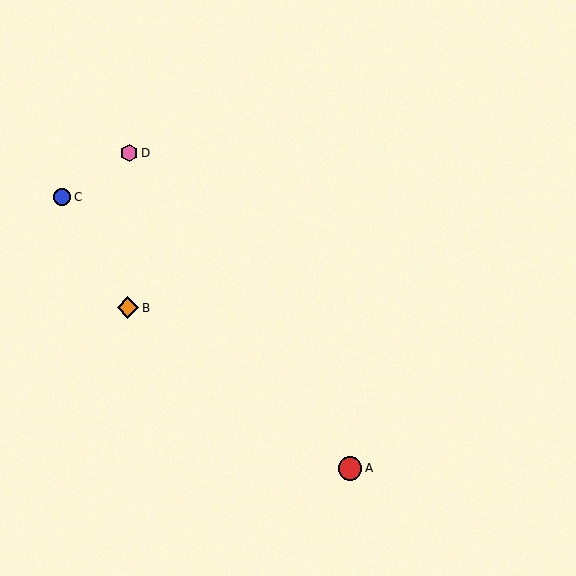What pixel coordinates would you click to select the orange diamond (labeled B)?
Click at (128, 308) to select the orange diamond B.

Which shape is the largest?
The red circle (labeled A) is the largest.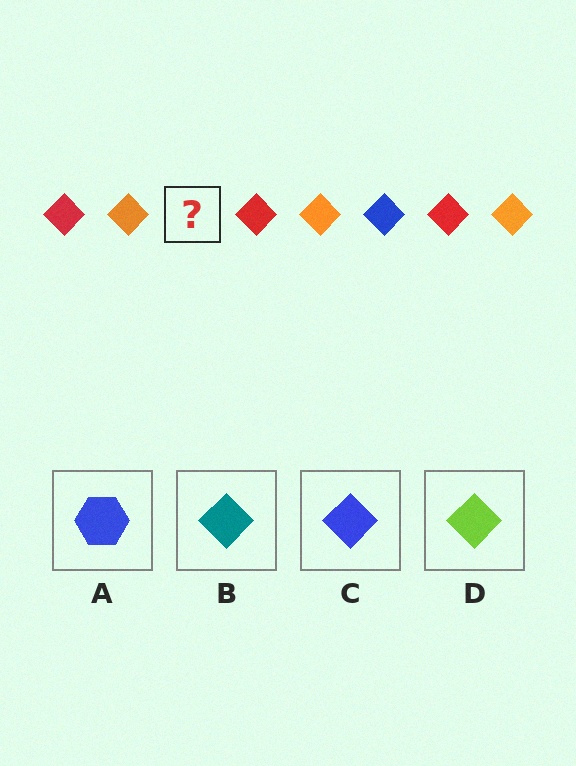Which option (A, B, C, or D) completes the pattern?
C.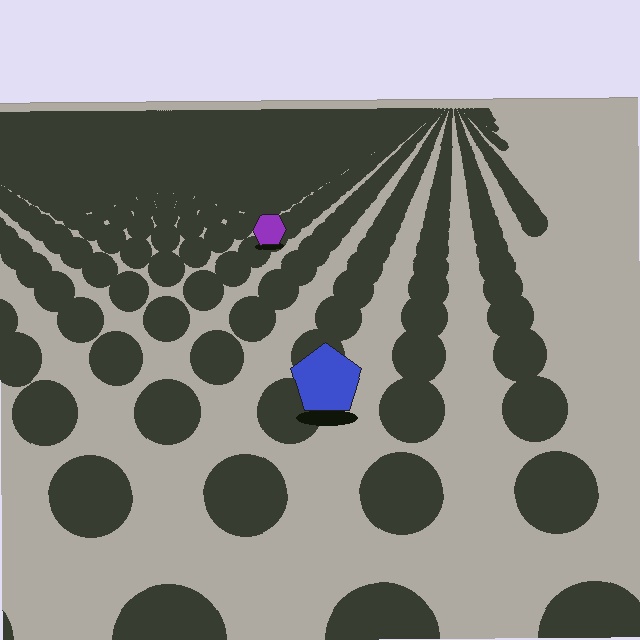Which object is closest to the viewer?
The blue pentagon is closest. The texture marks near it are larger and more spread out.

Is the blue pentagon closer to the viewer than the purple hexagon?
Yes. The blue pentagon is closer — you can tell from the texture gradient: the ground texture is coarser near it.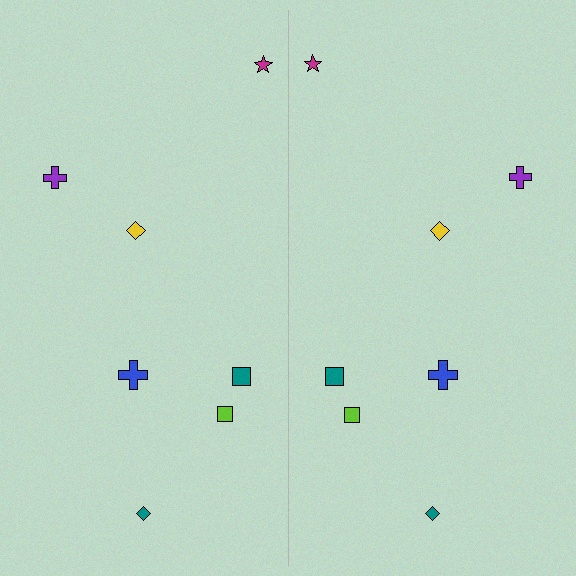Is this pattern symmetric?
Yes, this pattern has bilateral (reflection) symmetry.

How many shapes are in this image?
There are 14 shapes in this image.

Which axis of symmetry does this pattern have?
The pattern has a vertical axis of symmetry running through the center of the image.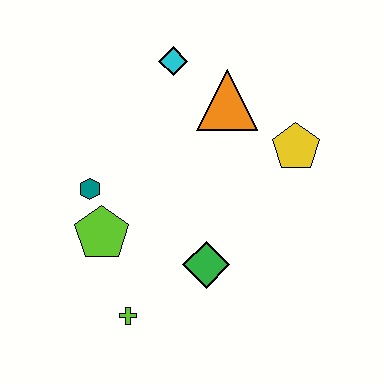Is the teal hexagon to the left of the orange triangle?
Yes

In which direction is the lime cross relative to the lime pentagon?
The lime cross is below the lime pentagon.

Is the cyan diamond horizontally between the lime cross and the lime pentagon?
No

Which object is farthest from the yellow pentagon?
The lime cross is farthest from the yellow pentagon.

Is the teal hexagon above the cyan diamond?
No